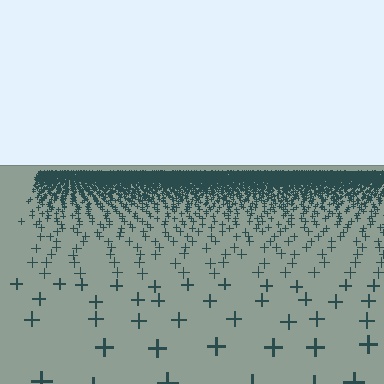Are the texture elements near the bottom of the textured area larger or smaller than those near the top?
Larger. Near the bottom, elements are closer to the viewer and appear at a bigger on-screen size.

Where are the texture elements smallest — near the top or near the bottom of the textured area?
Near the top.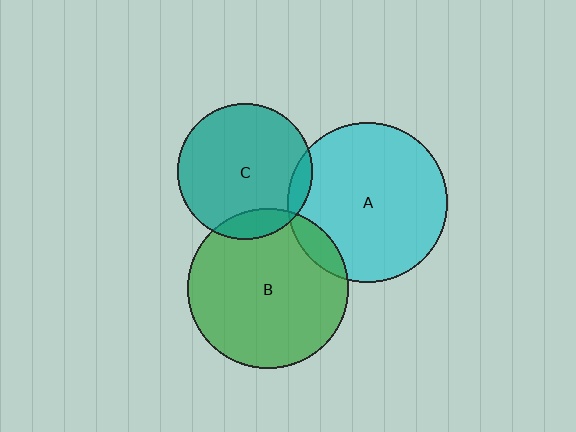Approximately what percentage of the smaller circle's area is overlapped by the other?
Approximately 10%.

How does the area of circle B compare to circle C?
Approximately 1.4 times.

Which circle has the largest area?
Circle B (green).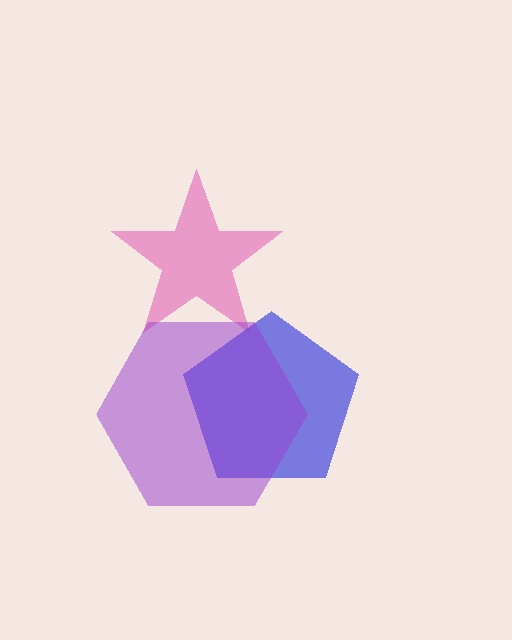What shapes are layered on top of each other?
The layered shapes are: a pink star, a blue pentagon, a purple hexagon.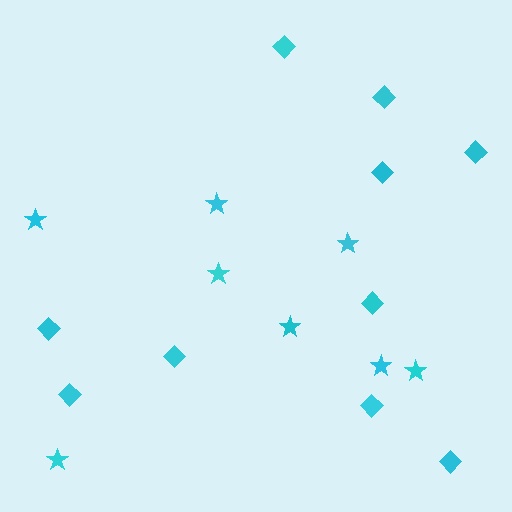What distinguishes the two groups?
There are 2 groups: one group of stars (8) and one group of diamonds (10).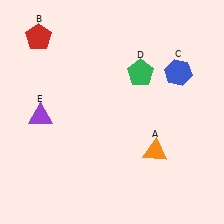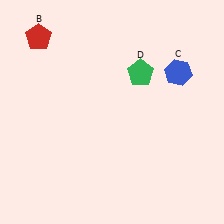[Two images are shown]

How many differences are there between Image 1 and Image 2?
There are 2 differences between the two images.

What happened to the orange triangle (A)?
The orange triangle (A) was removed in Image 2. It was in the bottom-right area of Image 1.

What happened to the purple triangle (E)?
The purple triangle (E) was removed in Image 2. It was in the bottom-left area of Image 1.